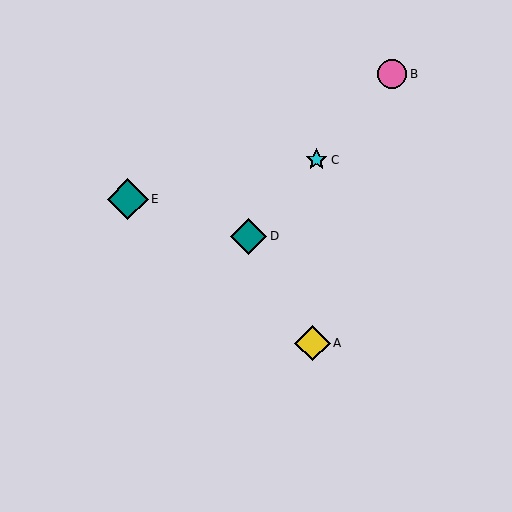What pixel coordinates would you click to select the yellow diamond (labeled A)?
Click at (313, 343) to select the yellow diamond A.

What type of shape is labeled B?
Shape B is a pink circle.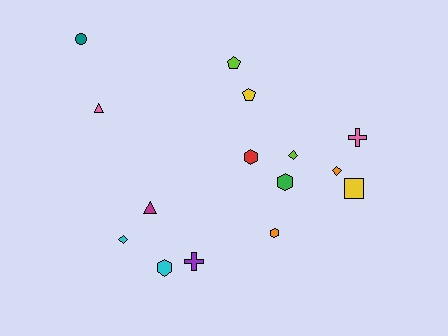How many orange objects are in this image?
There are 2 orange objects.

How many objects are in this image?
There are 15 objects.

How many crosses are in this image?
There are 2 crosses.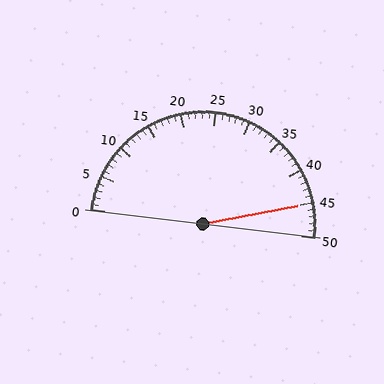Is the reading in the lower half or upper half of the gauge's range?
The reading is in the upper half of the range (0 to 50).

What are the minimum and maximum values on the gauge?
The gauge ranges from 0 to 50.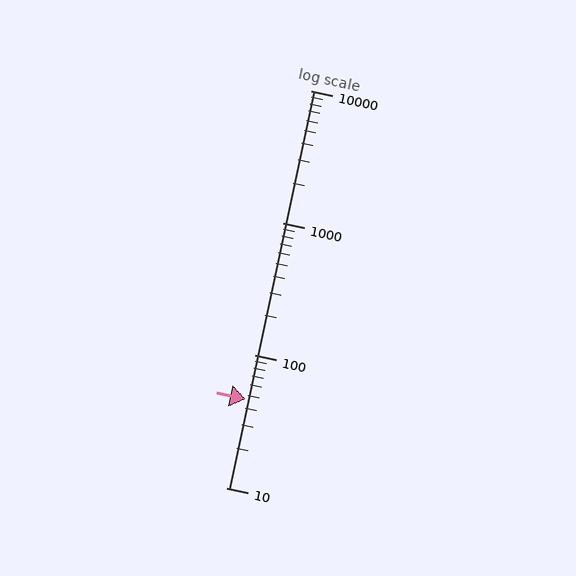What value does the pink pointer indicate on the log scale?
The pointer indicates approximately 47.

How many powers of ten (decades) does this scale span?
The scale spans 3 decades, from 10 to 10000.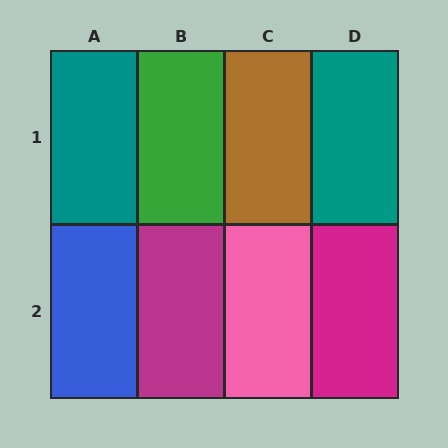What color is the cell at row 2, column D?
Magenta.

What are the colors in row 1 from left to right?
Teal, green, brown, teal.